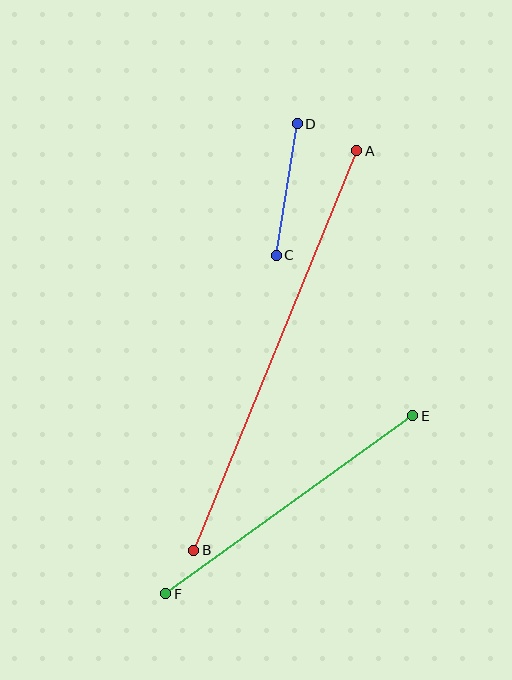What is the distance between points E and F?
The distance is approximately 304 pixels.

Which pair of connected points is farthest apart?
Points A and B are farthest apart.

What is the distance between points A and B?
The distance is approximately 431 pixels.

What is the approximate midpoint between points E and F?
The midpoint is at approximately (289, 505) pixels.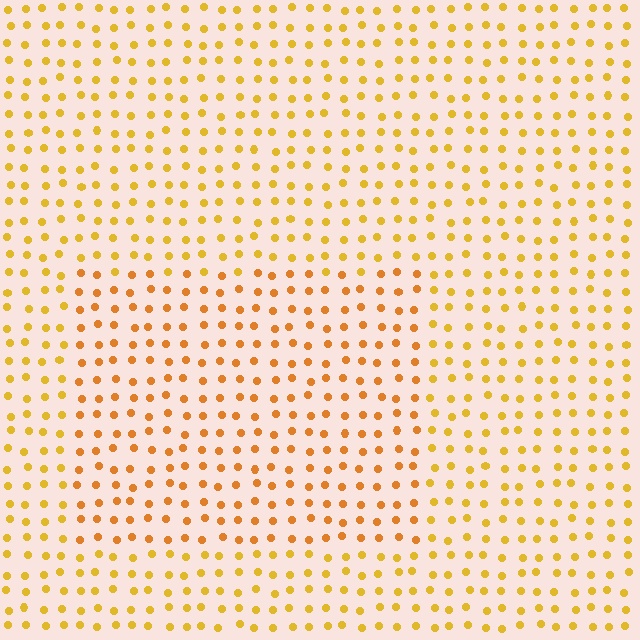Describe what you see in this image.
The image is filled with small yellow elements in a uniform arrangement. A rectangle-shaped region is visible where the elements are tinted to a slightly different hue, forming a subtle color boundary.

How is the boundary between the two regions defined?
The boundary is defined purely by a slight shift in hue (about 19 degrees). Spacing, size, and orientation are identical on both sides.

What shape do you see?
I see a rectangle.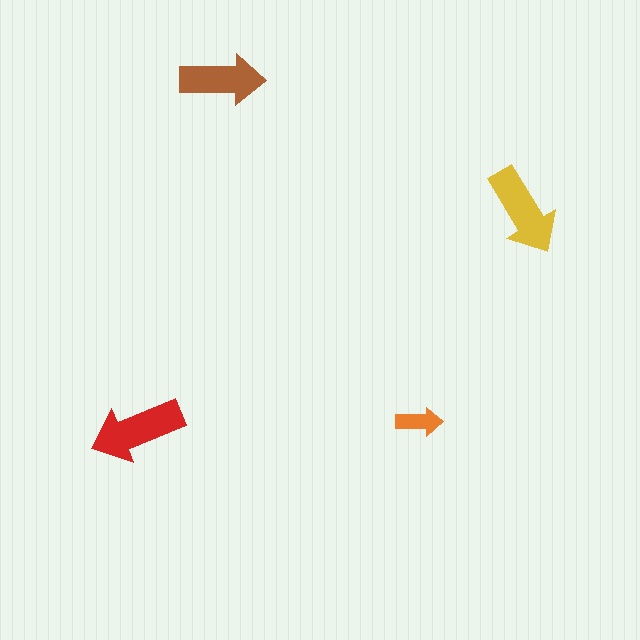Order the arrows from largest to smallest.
the red one, the yellow one, the brown one, the orange one.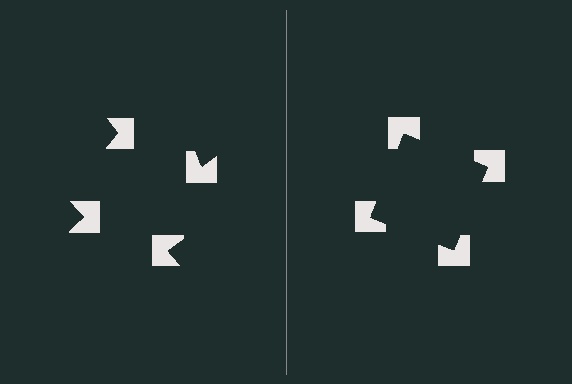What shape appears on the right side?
An illusory square.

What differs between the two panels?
The notched squares are positioned identically on both sides; only the wedge orientations differ. On the right they align to a square; on the left they are misaligned.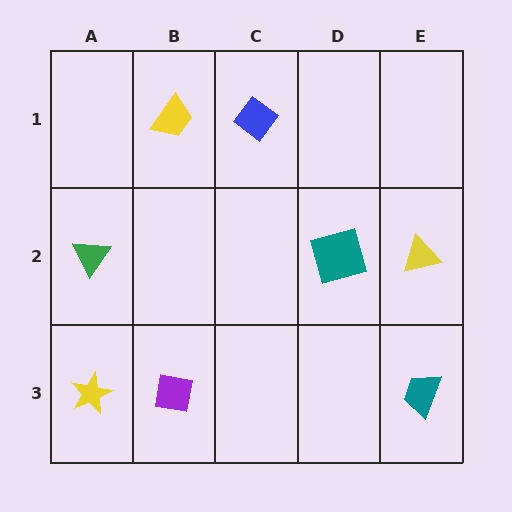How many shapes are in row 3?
3 shapes.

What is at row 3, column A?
A yellow star.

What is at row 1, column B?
A yellow trapezoid.